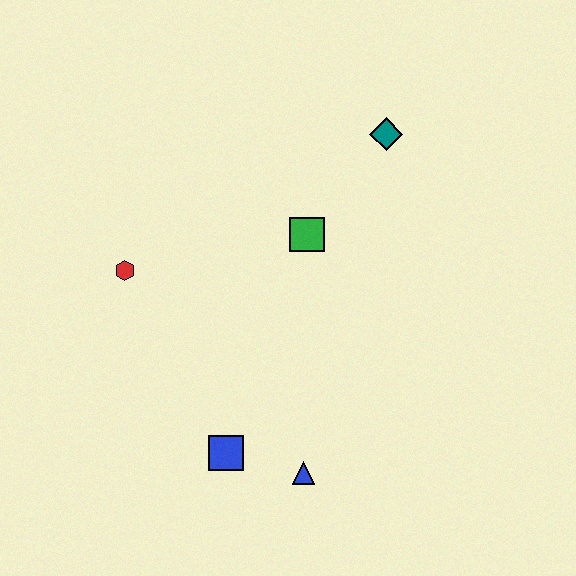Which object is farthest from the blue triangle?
The teal diamond is farthest from the blue triangle.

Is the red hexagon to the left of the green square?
Yes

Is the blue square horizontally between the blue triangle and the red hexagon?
Yes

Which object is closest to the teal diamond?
The green square is closest to the teal diamond.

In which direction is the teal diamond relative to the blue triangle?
The teal diamond is above the blue triangle.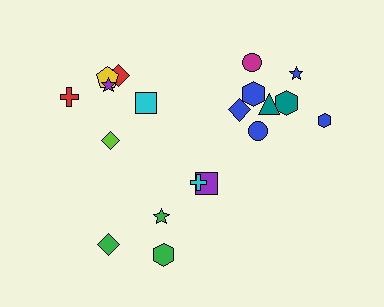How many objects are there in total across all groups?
There are 19 objects.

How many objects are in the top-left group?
There are 6 objects.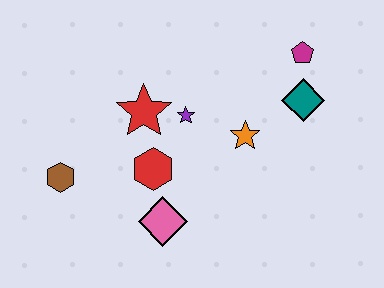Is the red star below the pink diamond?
No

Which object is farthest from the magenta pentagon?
The brown hexagon is farthest from the magenta pentagon.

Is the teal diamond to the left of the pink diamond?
No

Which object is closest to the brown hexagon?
The red hexagon is closest to the brown hexagon.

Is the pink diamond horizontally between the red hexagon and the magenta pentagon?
Yes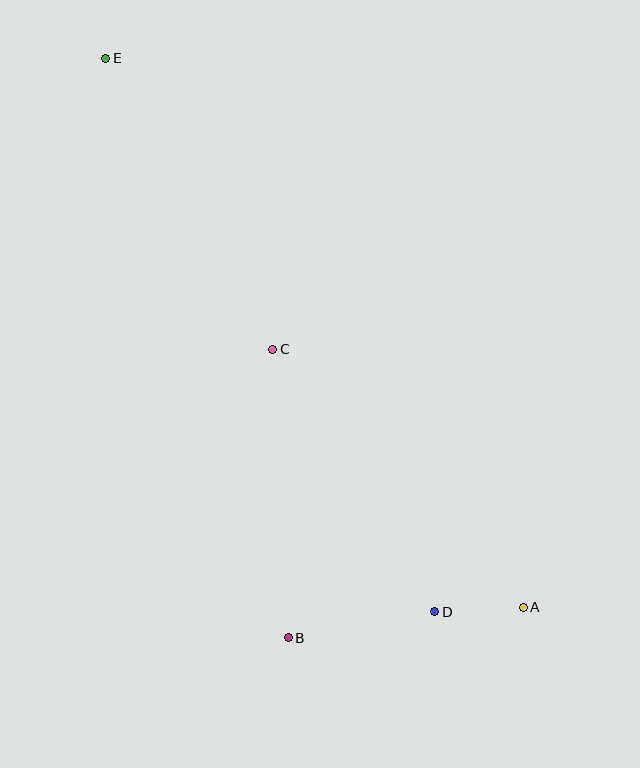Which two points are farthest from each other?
Points A and E are farthest from each other.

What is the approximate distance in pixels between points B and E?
The distance between B and E is approximately 608 pixels.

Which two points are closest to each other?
Points A and D are closest to each other.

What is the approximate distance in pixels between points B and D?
The distance between B and D is approximately 149 pixels.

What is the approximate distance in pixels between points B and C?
The distance between B and C is approximately 289 pixels.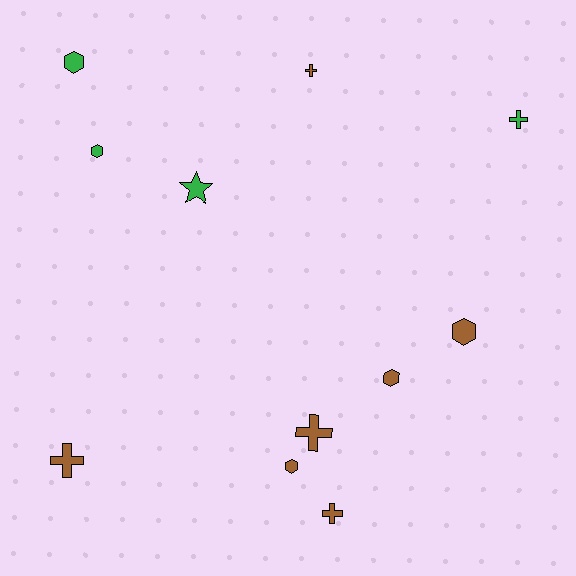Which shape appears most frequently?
Cross, with 5 objects.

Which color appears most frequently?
Brown, with 7 objects.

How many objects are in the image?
There are 11 objects.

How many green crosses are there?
There is 1 green cross.